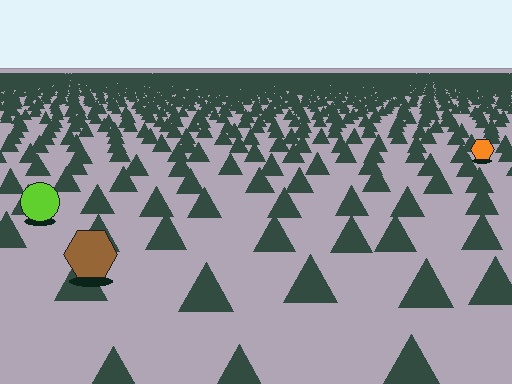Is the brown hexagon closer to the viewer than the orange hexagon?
Yes. The brown hexagon is closer — you can tell from the texture gradient: the ground texture is coarser near it.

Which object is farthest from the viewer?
The orange hexagon is farthest from the viewer. It appears smaller and the ground texture around it is denser.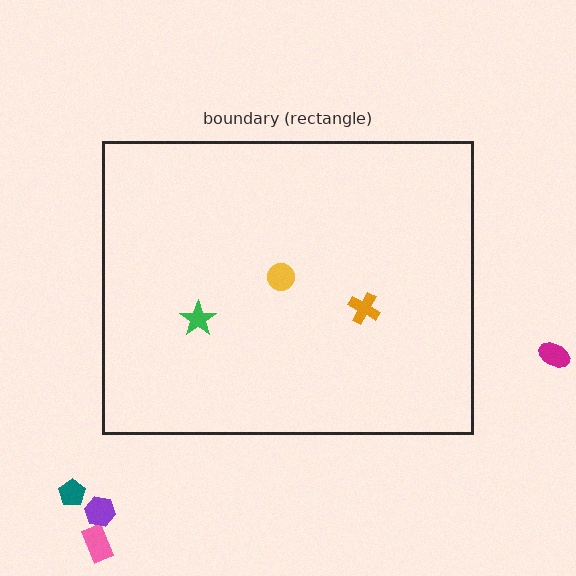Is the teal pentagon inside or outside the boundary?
Outside.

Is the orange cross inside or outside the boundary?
Inside.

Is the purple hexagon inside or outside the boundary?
Outside.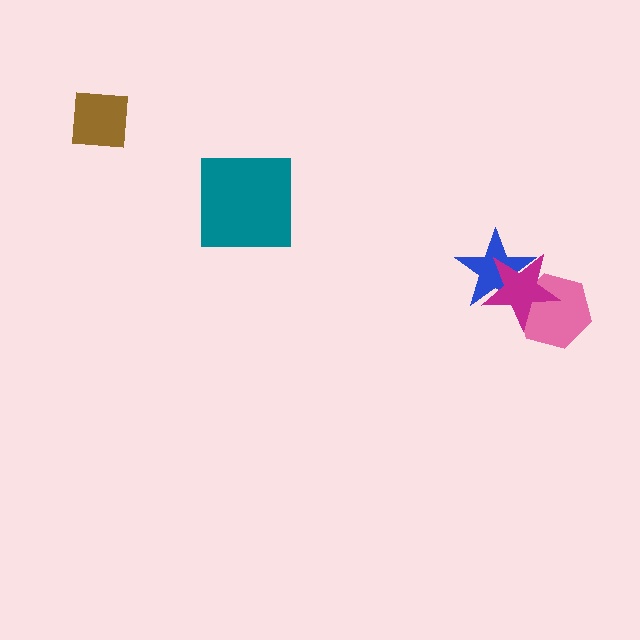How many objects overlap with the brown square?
0 objects overlap with the brown square.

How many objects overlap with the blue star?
2 objects overlap with the blue star.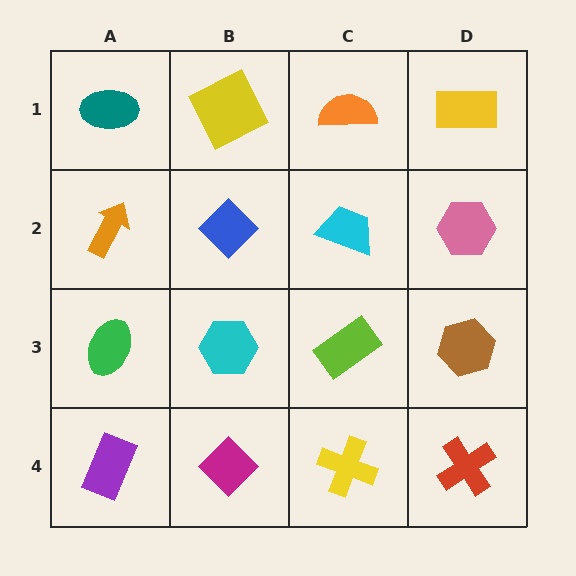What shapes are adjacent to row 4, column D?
A brown hexagon (row 3, column D), a yellow cross (row 4, column C).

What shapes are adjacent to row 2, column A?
A teal ellipse (row 1, column A), a green ellipse (row 3, column A), a blue diamond (row 2, column B).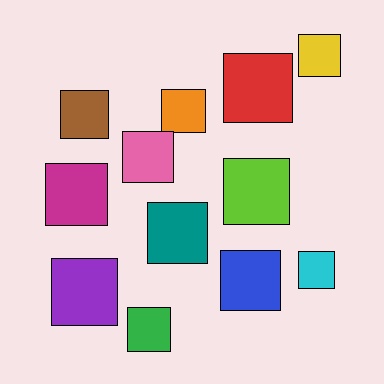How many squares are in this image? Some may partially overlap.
There are 12 squares.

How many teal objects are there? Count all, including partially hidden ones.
There is 1 teal object.